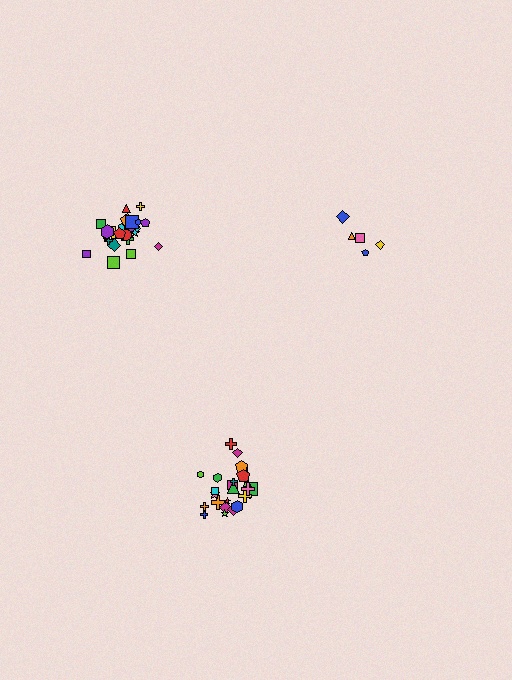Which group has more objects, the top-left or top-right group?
The top-left group.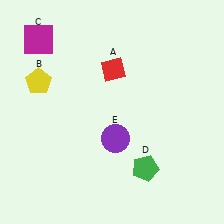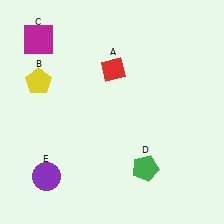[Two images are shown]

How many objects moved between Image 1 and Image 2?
1 object moved between the two images.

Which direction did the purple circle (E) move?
The purple circle (E) moved left.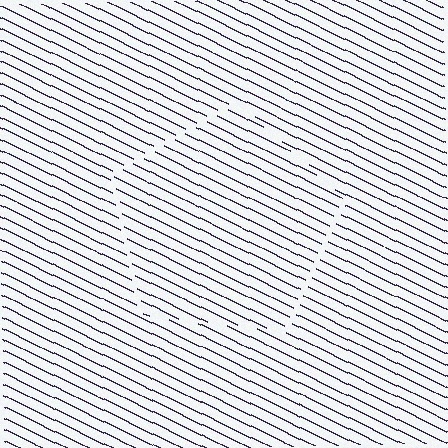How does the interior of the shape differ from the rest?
The interior of the shape contains the same grating, shifted by half a period — the contour is defined by the phase discontinuity where line-ends from the inner and outer gratings abut.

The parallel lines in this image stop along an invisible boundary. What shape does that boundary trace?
An illusory pentagon. The interior of the shape contains the same grating, shifted by half a period — the contour is defined by the phase discontinuity where line-ends from the inner and outer gratings abut.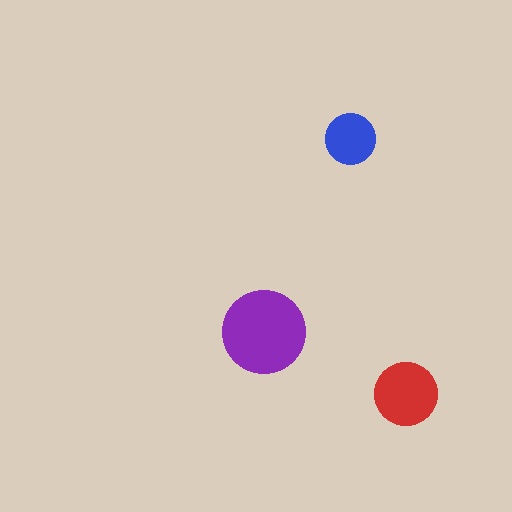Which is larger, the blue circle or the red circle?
The red one.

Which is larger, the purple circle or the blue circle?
The purple one.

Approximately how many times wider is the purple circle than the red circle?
About 1.5 times wider.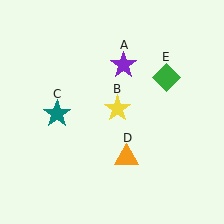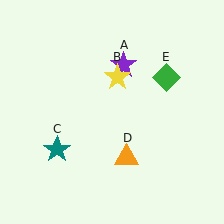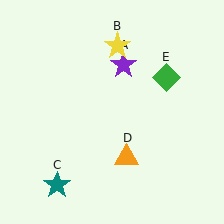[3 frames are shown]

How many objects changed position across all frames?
2 objects changed position: yellow star (object B), teal star (object C).